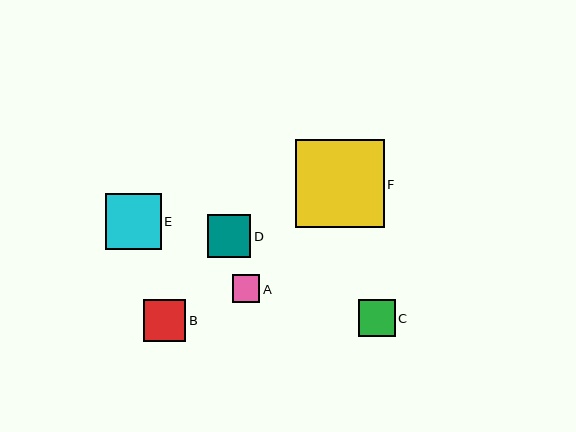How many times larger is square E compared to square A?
Square E is approximately 2.0 times the size of square A.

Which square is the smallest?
Square A is the smallest with a size of approximately 28 pixels.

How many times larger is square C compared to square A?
Square C is approximately 1.3 times the size of square A.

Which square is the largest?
Square F is the largest with a size of approximately 89 pixels.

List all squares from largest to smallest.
From largest to smallest: F, E, D, B, C, A.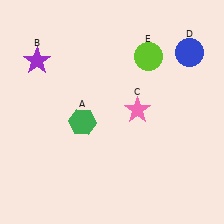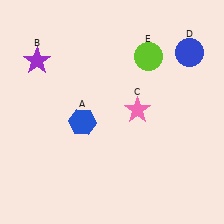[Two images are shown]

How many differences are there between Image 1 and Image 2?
There is 1 difference between the two images.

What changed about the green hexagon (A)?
In Image 1, A is green. In Image 2, it changed to blue.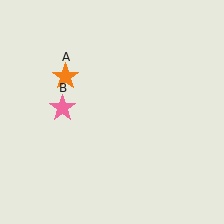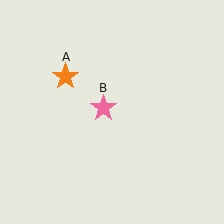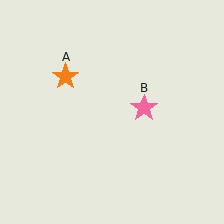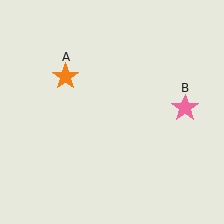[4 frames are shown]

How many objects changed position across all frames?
1 object changed position: pink star (object B).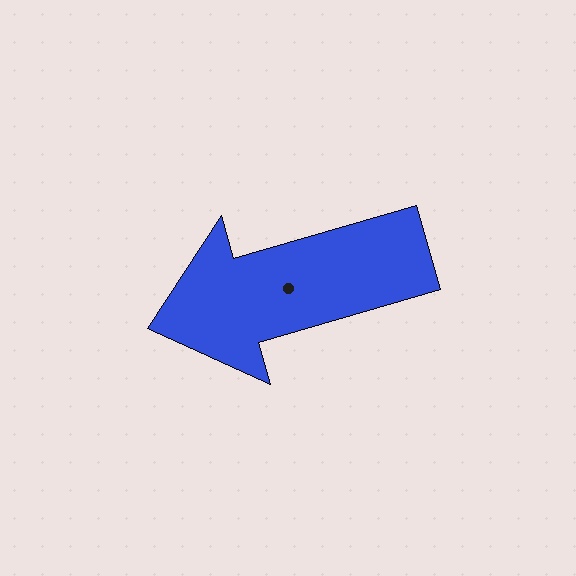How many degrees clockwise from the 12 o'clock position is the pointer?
Approximately 254 degrees.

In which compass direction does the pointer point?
West.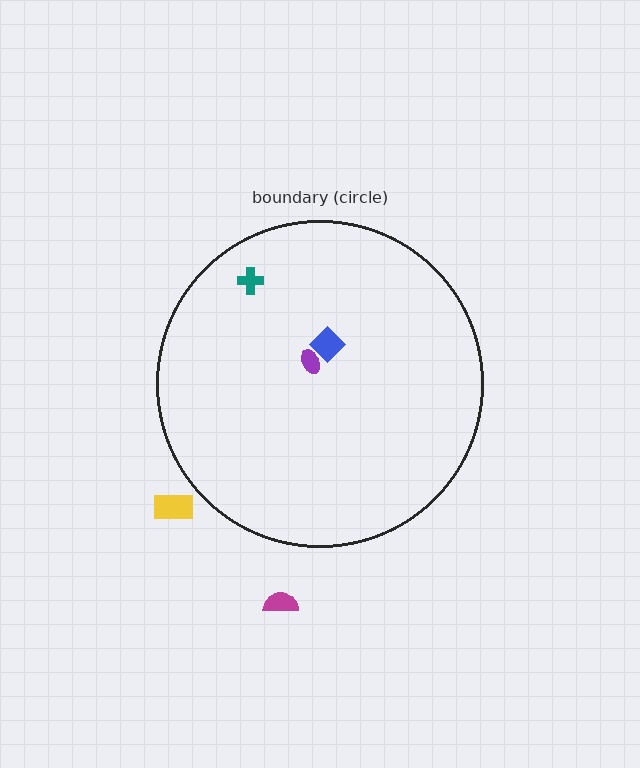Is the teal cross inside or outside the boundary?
Inside.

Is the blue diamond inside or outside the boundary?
Inside.